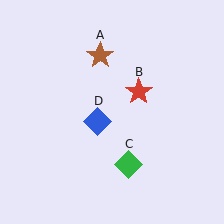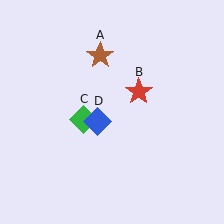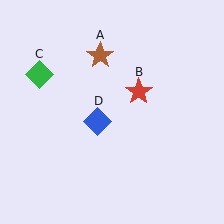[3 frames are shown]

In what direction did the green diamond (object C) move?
The green diamond (object C) moved up and to the left.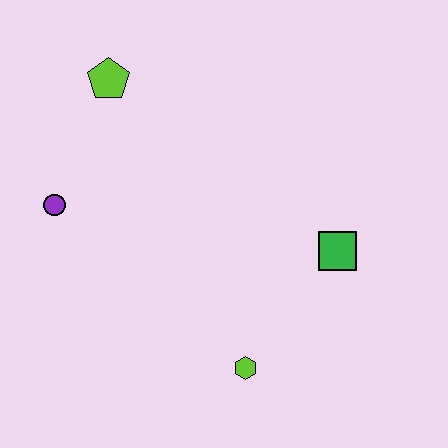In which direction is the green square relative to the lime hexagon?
The green square is above the lime hexagon.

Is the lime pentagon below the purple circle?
No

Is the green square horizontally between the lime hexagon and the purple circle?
No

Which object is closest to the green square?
The lime hexagon is closest to the green square.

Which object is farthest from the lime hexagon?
The lime pentagon is farthest from the lime hexagon.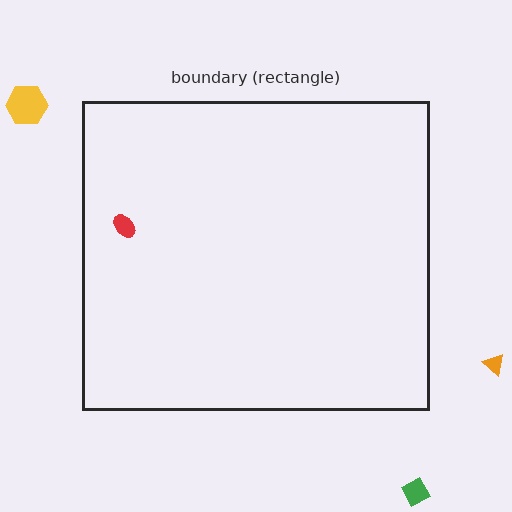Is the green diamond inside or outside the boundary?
Outside.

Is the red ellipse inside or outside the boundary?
Inside.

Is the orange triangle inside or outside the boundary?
Outside.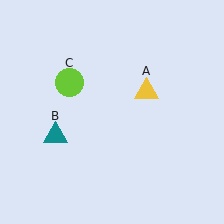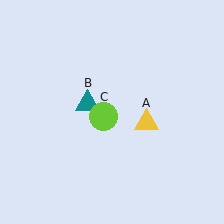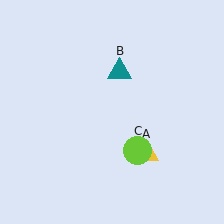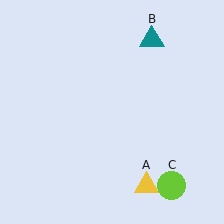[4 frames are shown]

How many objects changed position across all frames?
3 objects changed position: yellow triangle (object A), teal triangle (object B), lime circle (object C).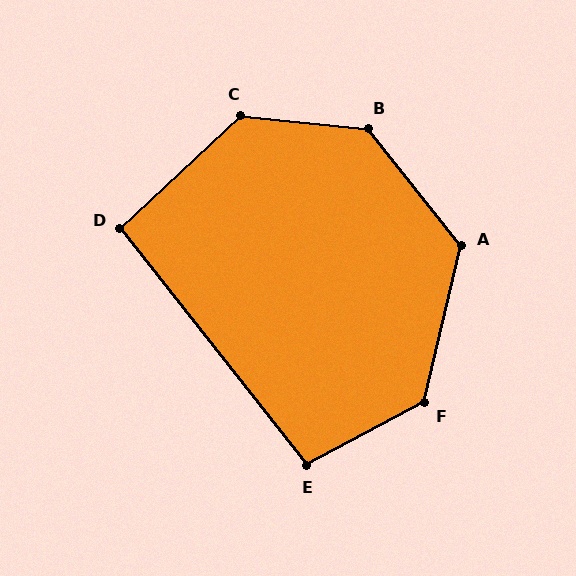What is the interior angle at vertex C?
Approximately 131 degrees (obtuse).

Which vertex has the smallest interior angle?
D, at approximately 95 degrees.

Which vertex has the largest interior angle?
B, at approximately 134 degrees.